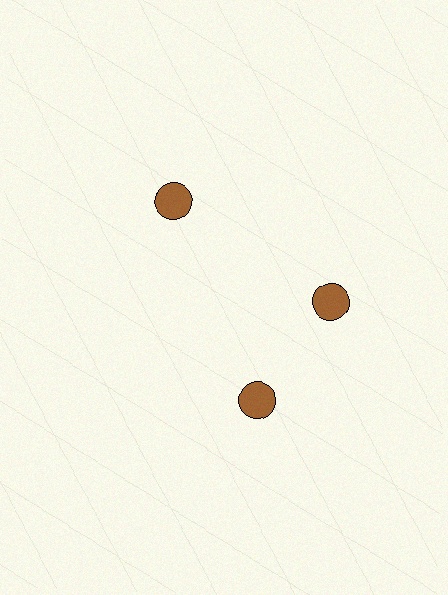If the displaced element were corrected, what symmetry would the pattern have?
It would have 3-fold rotational symmetry — the pattern would map onto itself every 120 degrees.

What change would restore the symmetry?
The symmetry would be restored by rotating it back into even spacing with its neighbors so that all 3 circles sit at equal angles and equal distance from the center.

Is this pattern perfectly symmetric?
No. The 3 brown circles are arranged in a ring, but one element near the 7 o'clock position is rotated out of alignment along the ring, breaking the 3-fold rotational symmetry.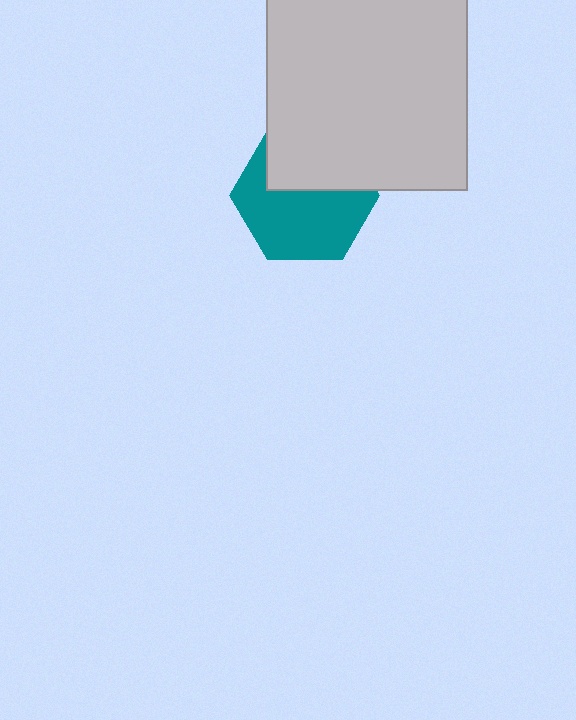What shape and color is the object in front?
The object in front is a light gray rectangle.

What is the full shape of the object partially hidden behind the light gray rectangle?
The partially hidden object is a teal hexagon.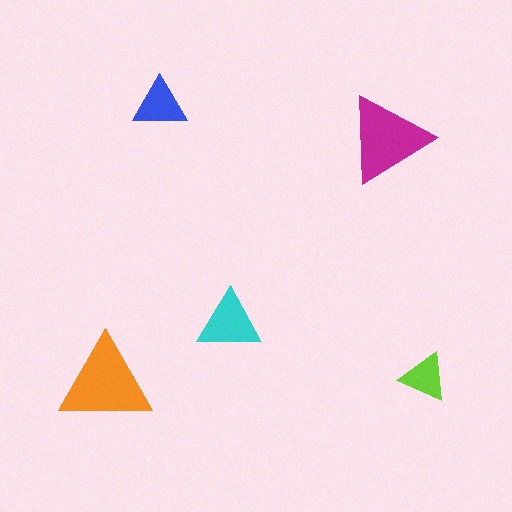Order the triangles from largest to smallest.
the orange one, the magenta one, the cyan one, the blue one, the lime one.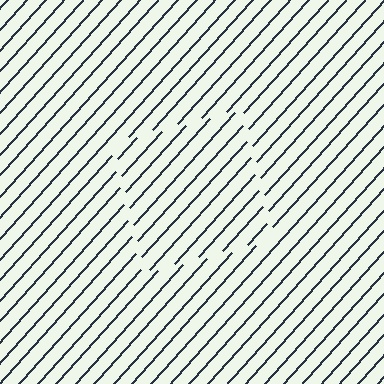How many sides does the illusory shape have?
4 sides — the line-ends trace a square.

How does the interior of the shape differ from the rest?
The interior of the shape contains the same grating, shifted by half a period — the contour is defined by the phase discontinuity where line-ends from the inner and outer gratings abut.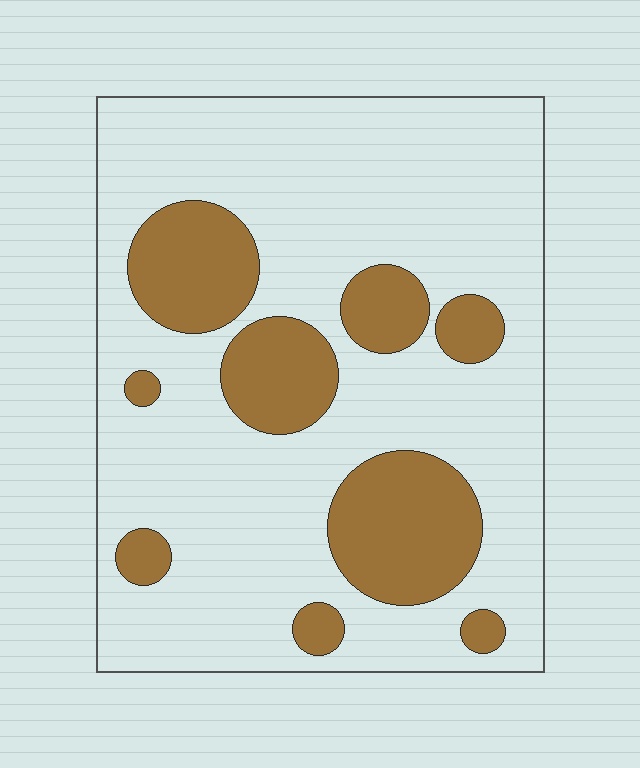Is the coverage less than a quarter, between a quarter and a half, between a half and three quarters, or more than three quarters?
Less than a quarter.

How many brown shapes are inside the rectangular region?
9.